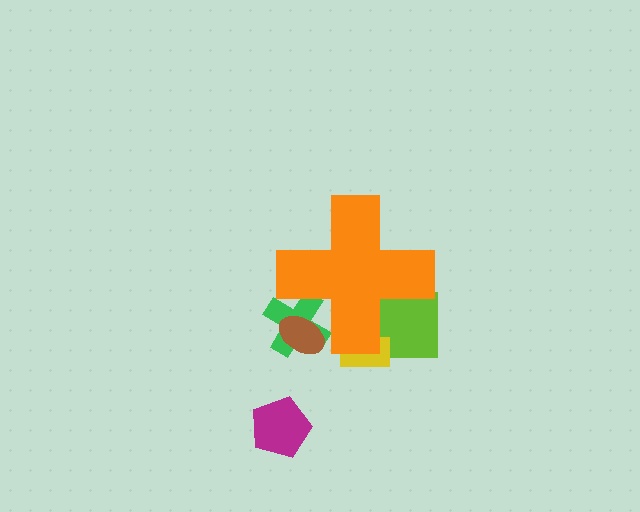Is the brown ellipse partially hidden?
Yes, the brown ellipse is partially hidden behind the orange cross.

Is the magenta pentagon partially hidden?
No, the magenta pentagon is fully visible.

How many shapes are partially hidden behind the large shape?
4 shapes are partially hidden.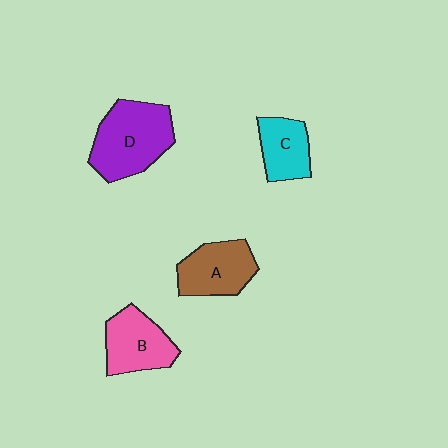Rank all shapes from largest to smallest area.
From largest to smallest: D (purple), B (pink), A (brown), C (cyan).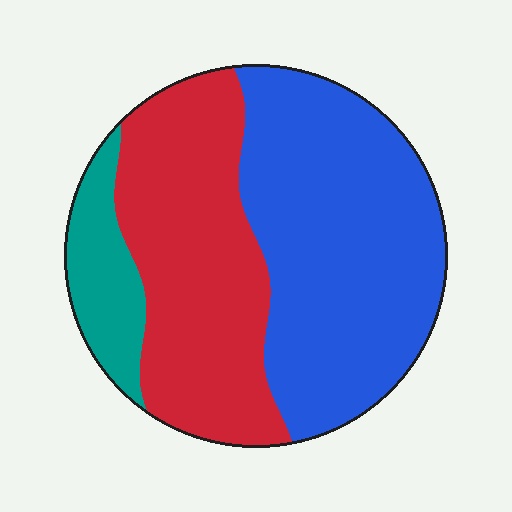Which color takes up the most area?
Blue, at roughly 50%.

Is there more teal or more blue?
Blue.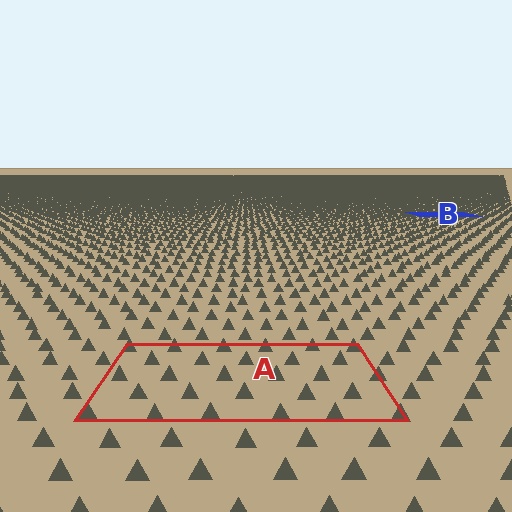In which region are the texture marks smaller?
The texture marks are smaller in region B, because it is farther away.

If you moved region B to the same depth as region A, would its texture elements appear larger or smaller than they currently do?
They would appear larger. At a closer depth, the same texture elements are projected at a bigger on-screen size.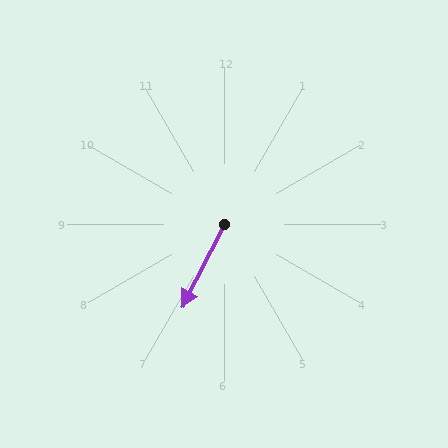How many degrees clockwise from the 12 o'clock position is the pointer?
Approximately 207 degrees.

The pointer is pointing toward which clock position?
Roughly 7 o'clock.